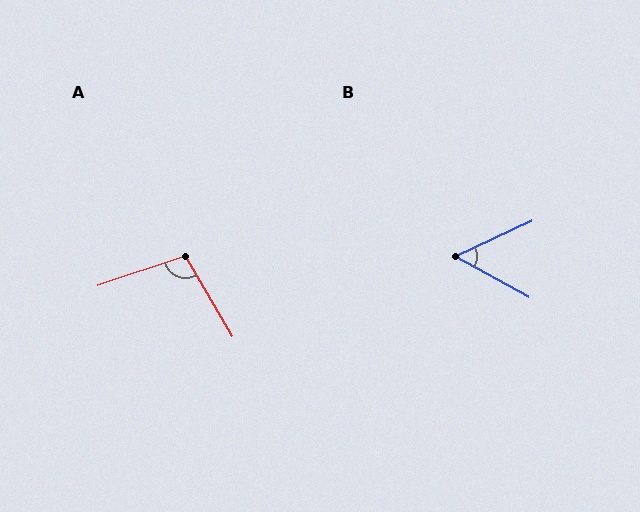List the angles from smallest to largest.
B (53°), A (101°).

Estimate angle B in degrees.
Approximately 53 degrees.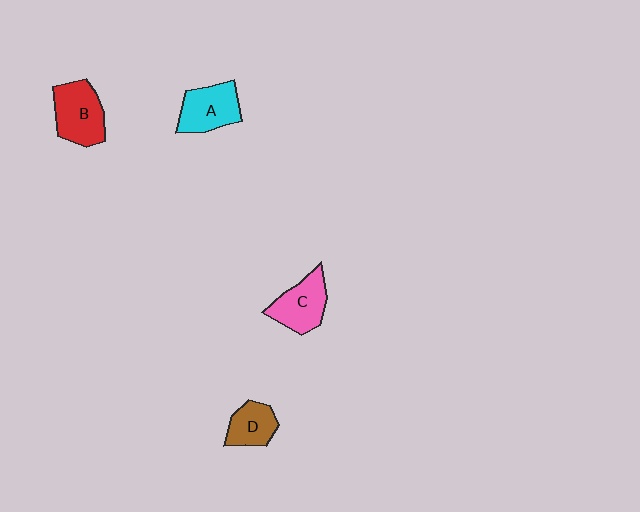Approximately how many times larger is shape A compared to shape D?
Approximately 1.3 times.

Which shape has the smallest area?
Shape D (brown).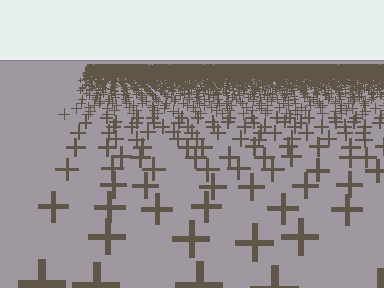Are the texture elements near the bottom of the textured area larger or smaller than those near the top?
Larger. Near the bottom, elements are closer to the viewer and appear at a bigger on-screen size.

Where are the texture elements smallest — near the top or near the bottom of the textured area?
Near the top.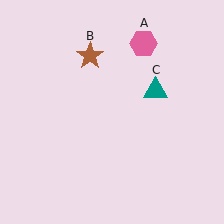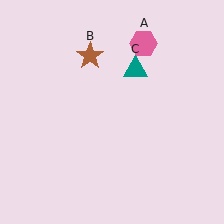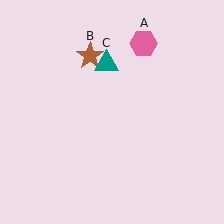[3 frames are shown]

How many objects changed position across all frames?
1 object changed position: teal triangle (object C).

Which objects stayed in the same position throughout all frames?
Pink hexagon (object A) and brown star (object B) remained stationary.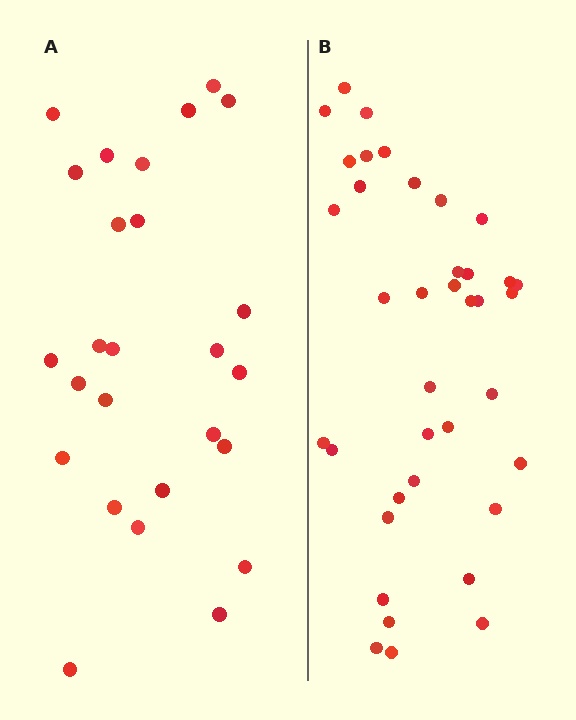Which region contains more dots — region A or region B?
Region B (the right region) has more dots.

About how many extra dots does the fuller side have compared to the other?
Region B has roughly 12 or so more dots than region A.